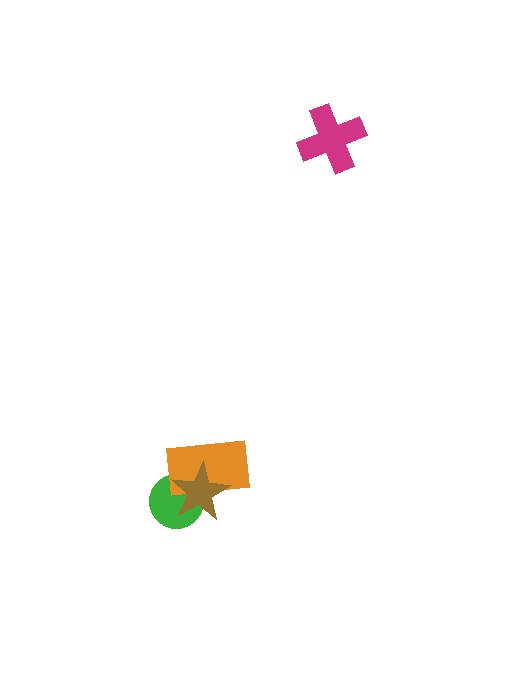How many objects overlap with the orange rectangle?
2 objects overlap with the orange rectangle.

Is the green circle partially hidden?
Yes, it is partially covered by another shape.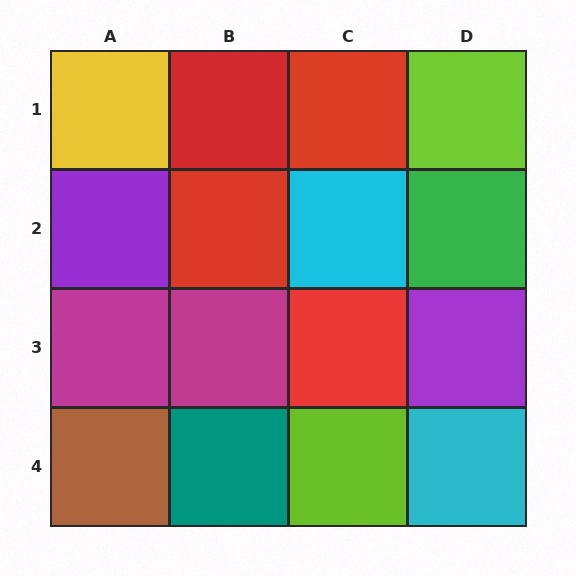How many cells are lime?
2 cells are lime.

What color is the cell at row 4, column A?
Brown.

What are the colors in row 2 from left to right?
Purple, red, cyan, green.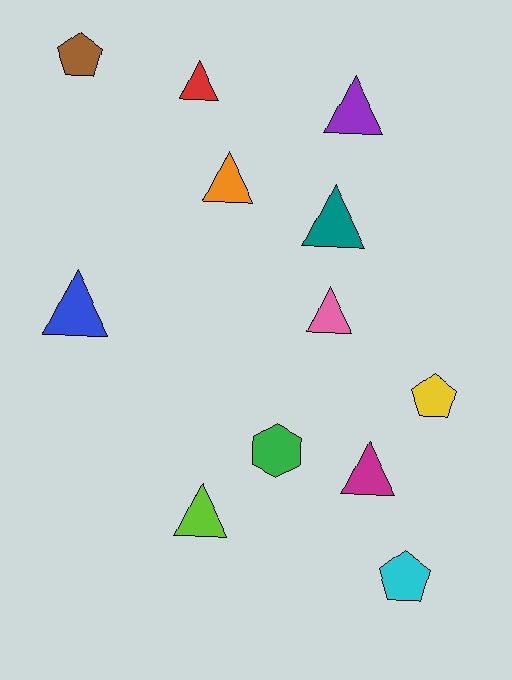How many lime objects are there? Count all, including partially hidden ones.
There is 1 lime object.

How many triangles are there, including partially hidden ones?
There are 8 triangles.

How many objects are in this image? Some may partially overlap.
There are 12 objects.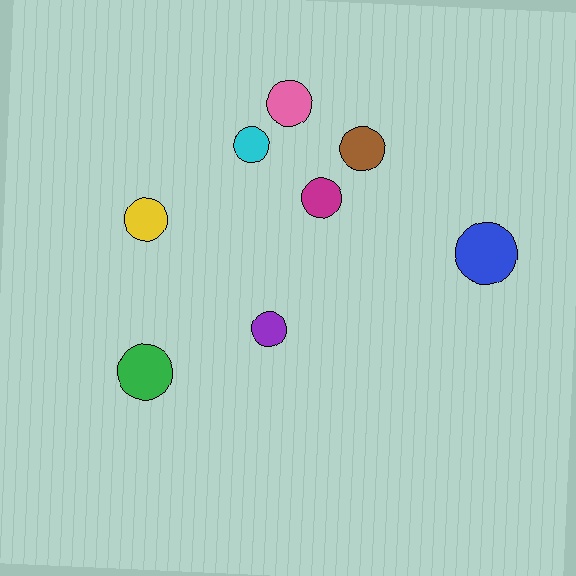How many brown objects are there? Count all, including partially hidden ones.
There is 1 brown object.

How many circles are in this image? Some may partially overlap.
There are 8 circles.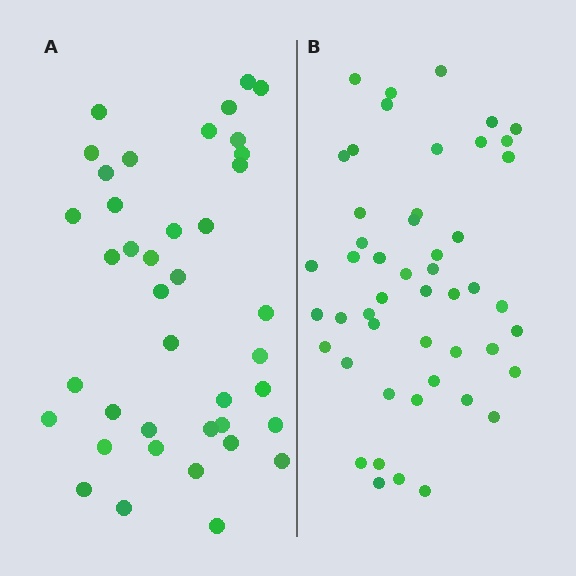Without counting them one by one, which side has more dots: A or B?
Region B (the right region) has more dots.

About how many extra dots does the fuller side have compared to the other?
Region B has roughly 8 or so more dots than region A.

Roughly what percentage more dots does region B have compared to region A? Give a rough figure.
About 20% more.